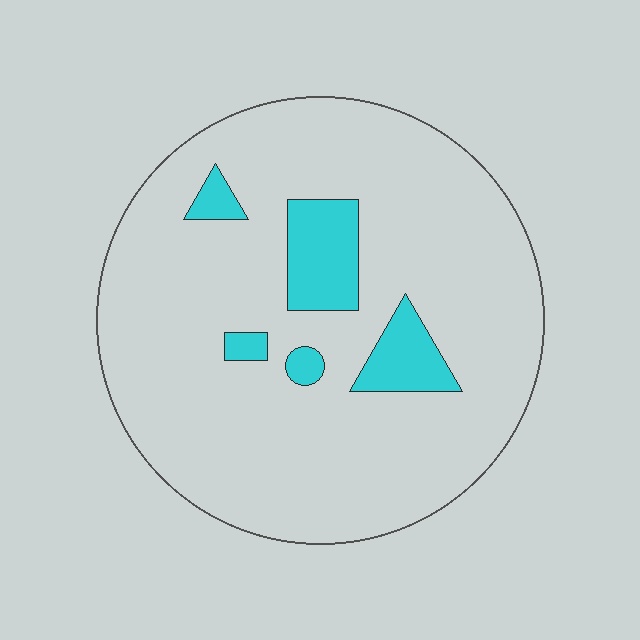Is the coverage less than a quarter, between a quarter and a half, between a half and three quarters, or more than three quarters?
Less than a quarter.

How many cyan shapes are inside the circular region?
5.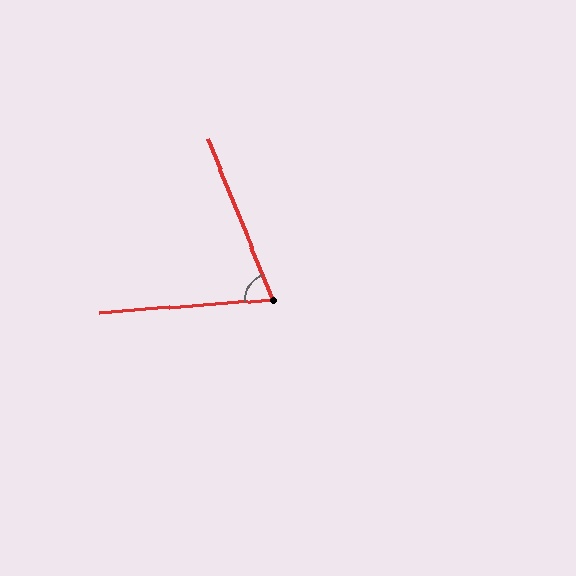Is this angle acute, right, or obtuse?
It is acute.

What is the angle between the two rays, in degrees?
Approximately 72 degrees.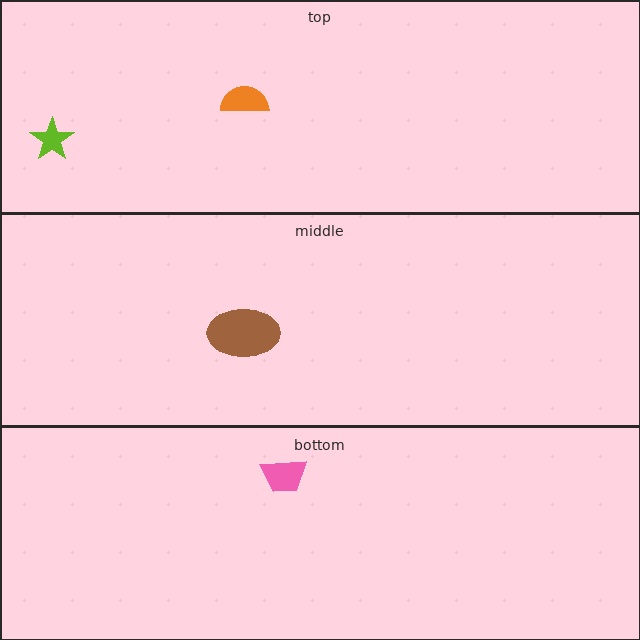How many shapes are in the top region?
2.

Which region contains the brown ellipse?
The middle region.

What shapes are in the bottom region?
The pink trapezoid.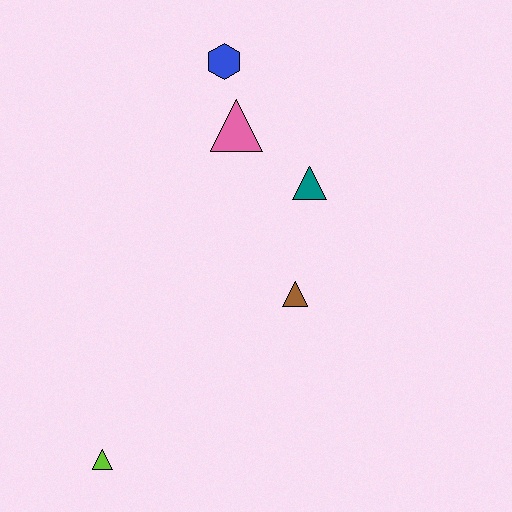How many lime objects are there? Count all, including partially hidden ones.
There is 1 lime object.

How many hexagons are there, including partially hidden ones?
There is 1 hexagon.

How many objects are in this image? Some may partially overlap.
There are 5 objects.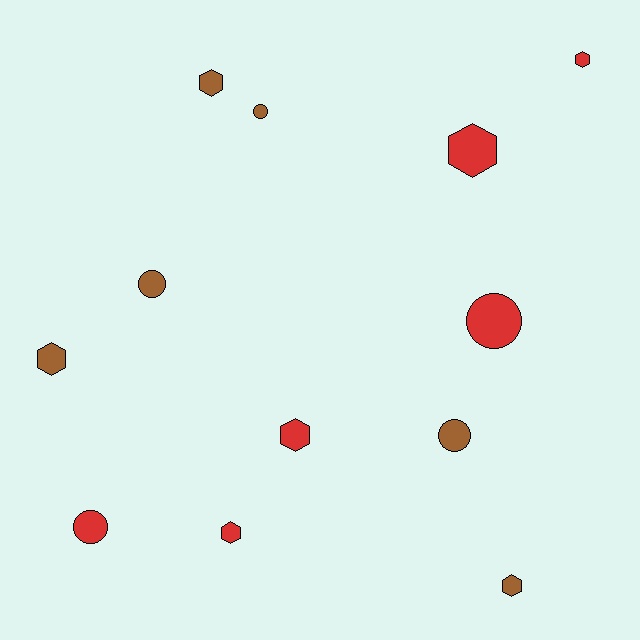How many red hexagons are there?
There are 4 red hexagons.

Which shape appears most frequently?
Hexagon, with 7 objects.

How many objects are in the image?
There are 12 objects.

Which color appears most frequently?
Red, with 6 objects.